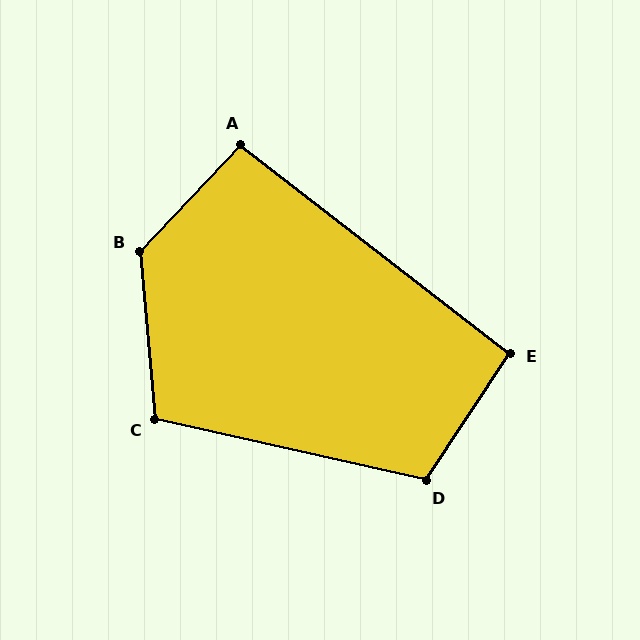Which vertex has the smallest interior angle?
E, at approximately 95 degrees.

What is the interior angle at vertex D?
Approximately 111 degrees (obtuse).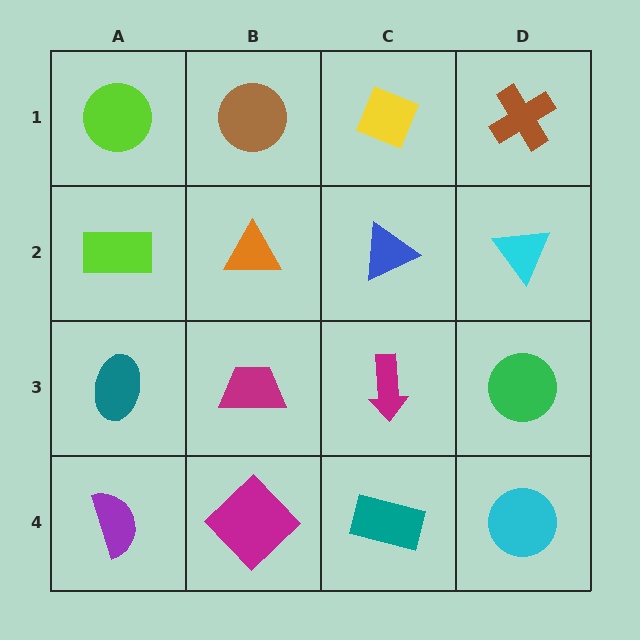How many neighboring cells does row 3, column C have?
4.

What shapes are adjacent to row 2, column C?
A yellow diamond (row 1, column C), a magenta arrow (row 3, column C), an orange triangle (row 2, column B), a cyan triangle (row 2, column D).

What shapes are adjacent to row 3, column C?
A blue triangle (row 2, column C), a teal rectangle (row 4, column C), a magenta trapezoid (row 3, column B), a green circle (row 3, column D).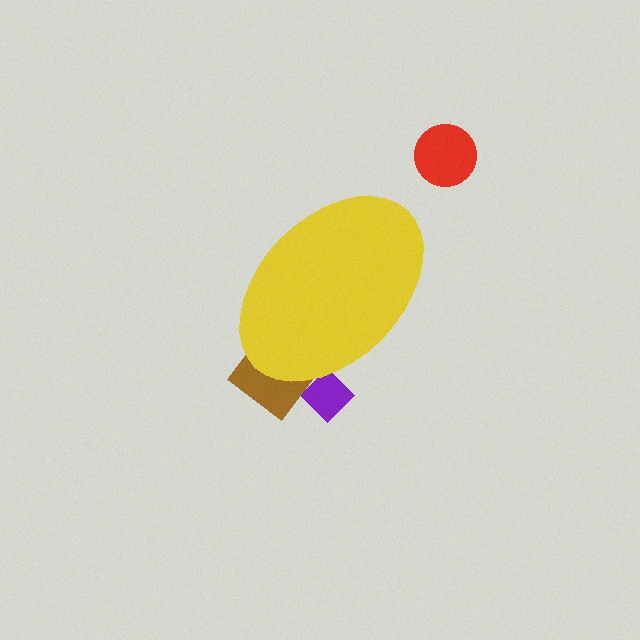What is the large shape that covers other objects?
A yellow ellipse.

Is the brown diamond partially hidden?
Yes, the brown diamond is partially hidden behind the yellow ellipse.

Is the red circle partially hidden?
No, the red circle is fully visible.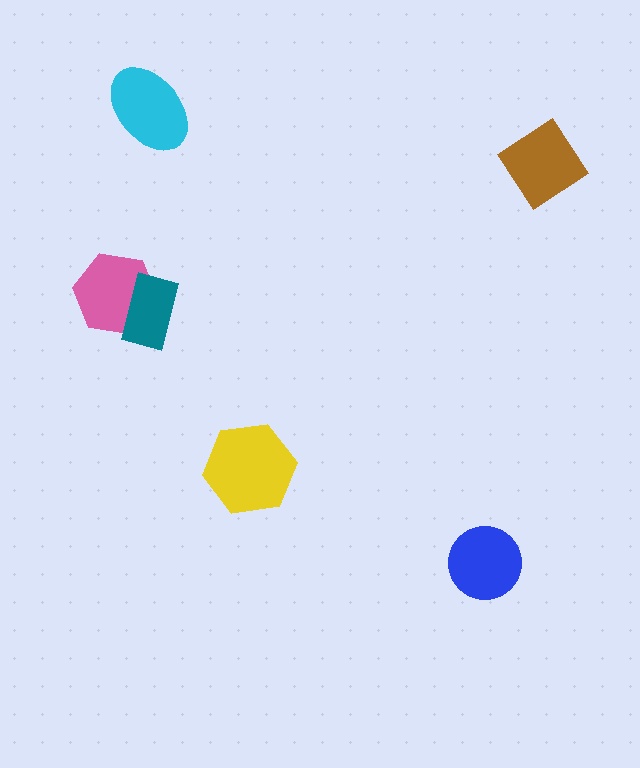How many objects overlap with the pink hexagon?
1 object overlaps with the pink hexagon.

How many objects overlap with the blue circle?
0 objects overlap with the blue circle.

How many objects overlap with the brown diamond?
0 objects overlap with the brown diamond.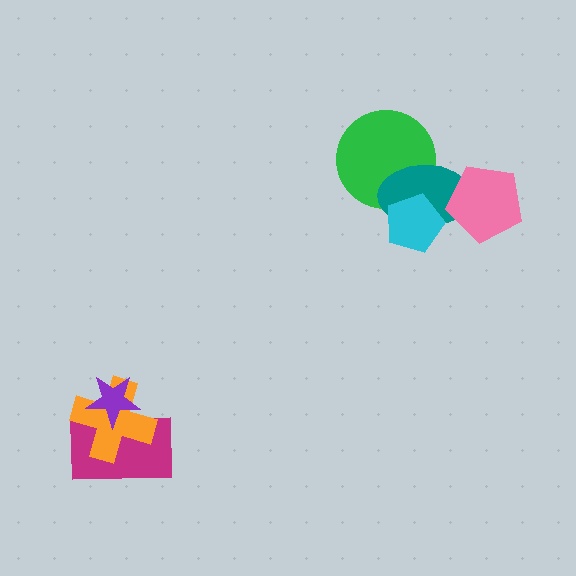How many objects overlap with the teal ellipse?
3 objects overlap with the teal ellipse.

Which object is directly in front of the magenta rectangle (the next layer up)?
The orange cross is directly in front of the magenta rectangle.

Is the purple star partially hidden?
No, no other shape covers it.